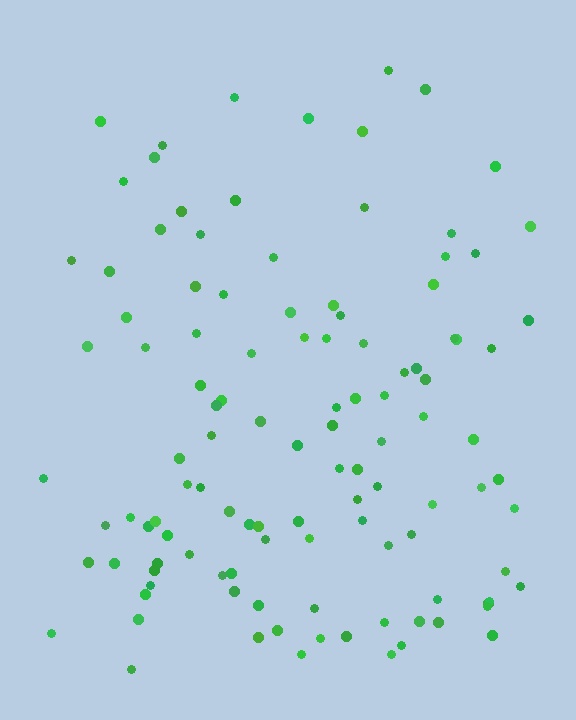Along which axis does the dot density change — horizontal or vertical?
Vertical.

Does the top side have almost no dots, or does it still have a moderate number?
Still a moderate number, just noticeably fewer than the bottom.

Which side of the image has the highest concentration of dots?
The bottom.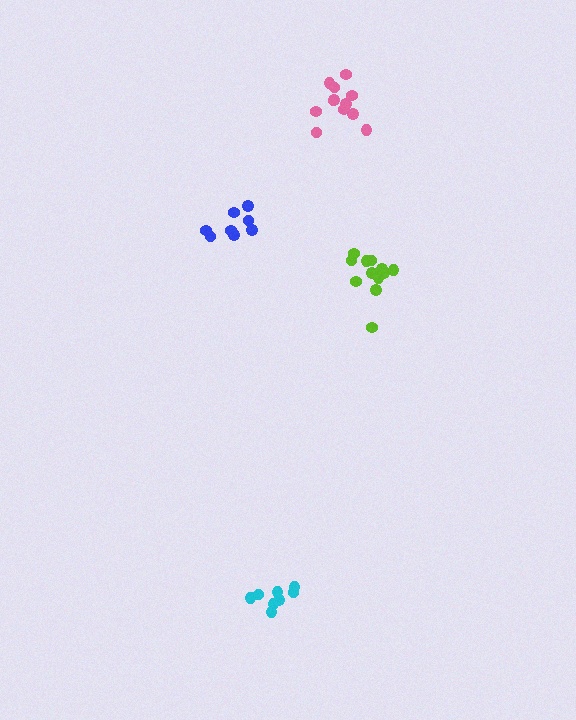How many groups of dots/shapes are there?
There are 4 groups.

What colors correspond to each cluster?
The clusters are colored: lime, blue, cyan, pink.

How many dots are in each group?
Group 1: 12 dots, Group 2: 8 dots, Group 3: 8 dots, Group 4: 12 dots (40 total).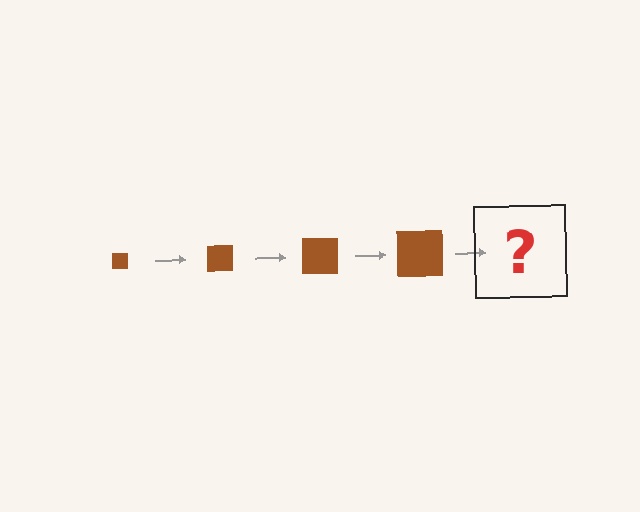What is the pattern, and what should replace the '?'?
The pattern is that the square gets progressively larger each step. The '?' should be a brown square, larger than the previous one.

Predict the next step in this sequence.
The next step is a brown square, larger than the previous one.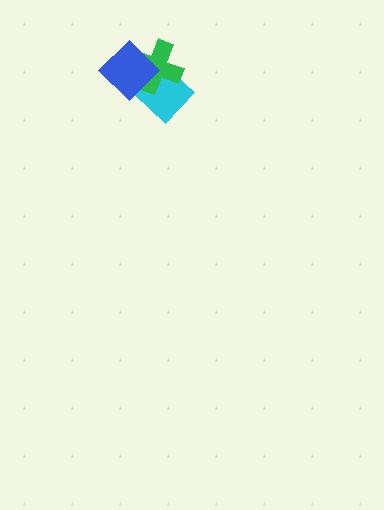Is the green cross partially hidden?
Yes, it is partially covered by another shape.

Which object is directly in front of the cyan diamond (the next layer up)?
The green cross is directly in front of the cyan diamond.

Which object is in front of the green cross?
The blue diamond is in front of the green cross.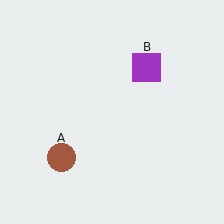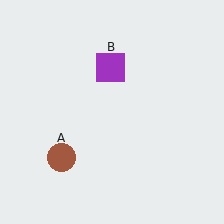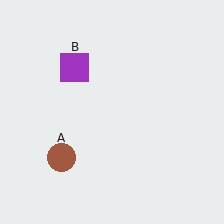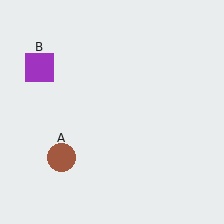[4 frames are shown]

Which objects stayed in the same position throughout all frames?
Brown circle (object A) remained stationary.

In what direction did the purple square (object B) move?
The purple square (object B) moved left.